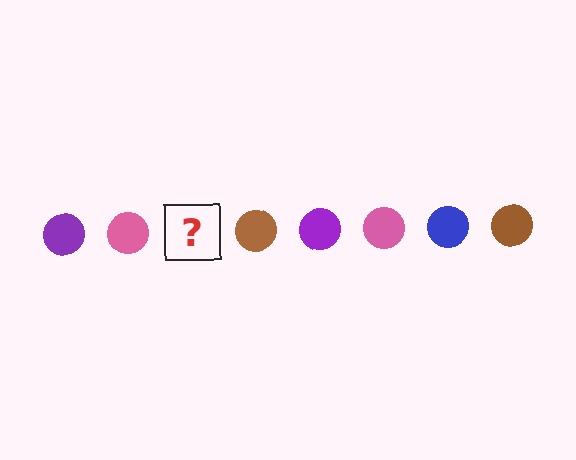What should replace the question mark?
The question mark should be replaced with a blue circle.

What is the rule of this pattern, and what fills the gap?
The rule is that the pattern cycles through purple, pink, blue, brown circles. The gap should be filled with a blue circle.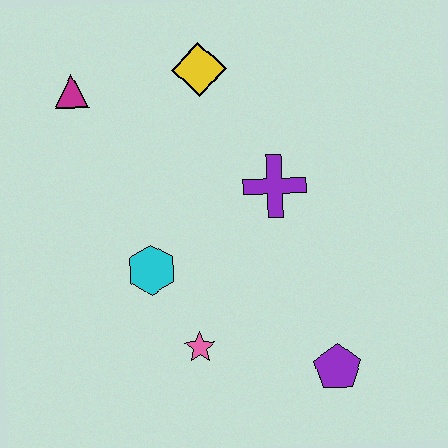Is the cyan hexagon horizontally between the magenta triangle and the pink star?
Yes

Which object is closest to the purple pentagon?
The pink star is closest to the purple pentagon.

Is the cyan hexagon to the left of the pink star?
Yes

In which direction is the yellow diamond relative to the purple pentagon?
The yellow diamond is above the purple pentagon.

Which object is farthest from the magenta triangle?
The purple pentagon is farthest from the magenta triangle.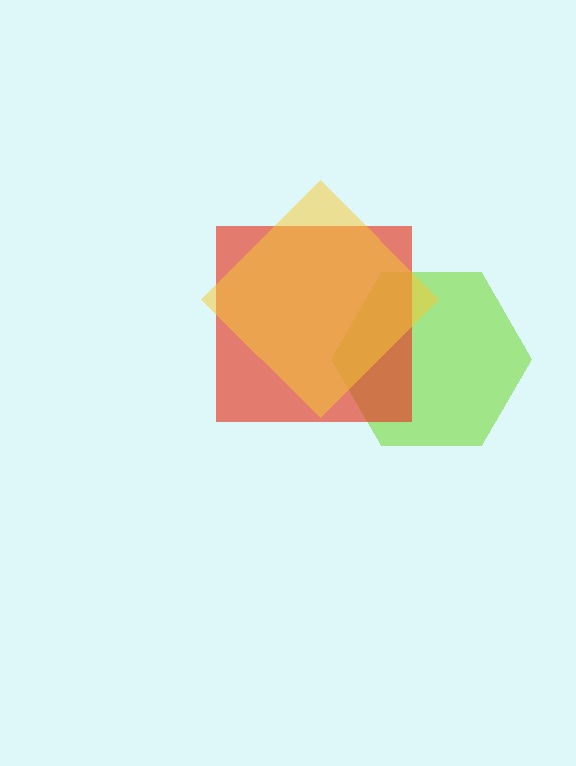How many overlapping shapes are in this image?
There are 3 overlapping shapes in the image.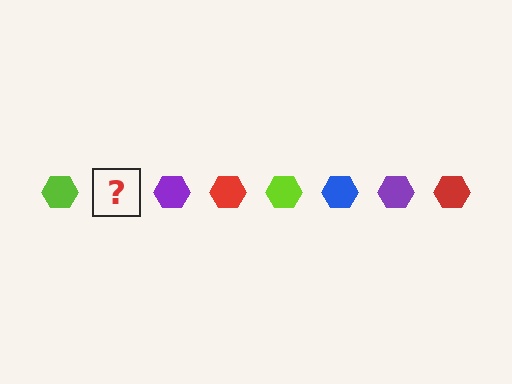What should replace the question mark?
The question mark should be replaced with a blue hexagon.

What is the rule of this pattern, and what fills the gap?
The rule is that the pattern cycles through lime, blue, purple, red hexagons. The gap should be filled with a blue hexagon.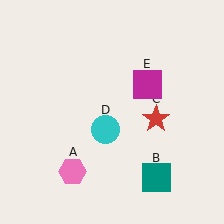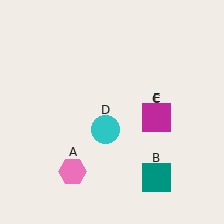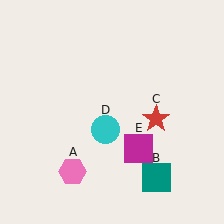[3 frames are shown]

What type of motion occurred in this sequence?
The magenta square (object E) rotated clockwise around the center of the scene.